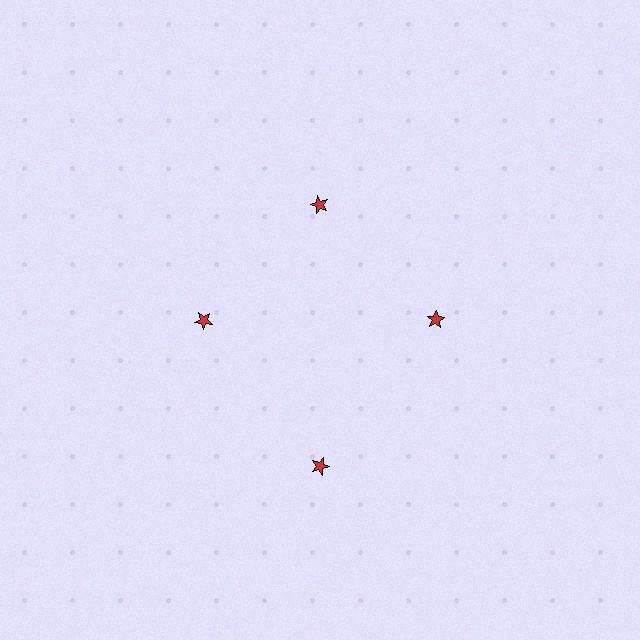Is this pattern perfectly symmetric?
No. The 4 red stars are arranged in a ring, but one element near the 6 o'clock position is pushed outward from the center, breaking the 4-fold rotational symmetry.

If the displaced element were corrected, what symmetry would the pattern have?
It would have 4-fold rotational symmetry — the pattern would map onto itself every 90 degrees.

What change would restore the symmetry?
The symmetry would be restored by moving it inward, back onto the ring so that all 4 stars sit at equal angles and equal distance from the center.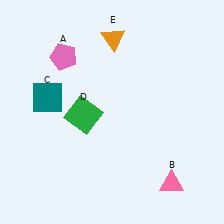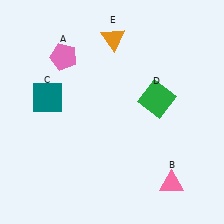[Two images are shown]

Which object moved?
The green square (D) moved right.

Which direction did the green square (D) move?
The green square (D) moved right.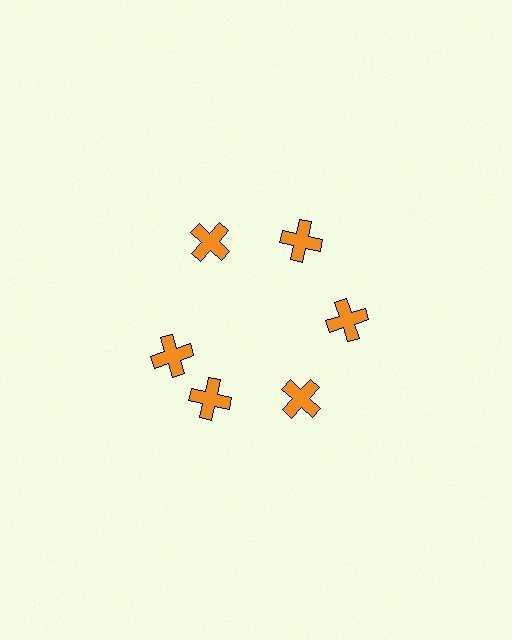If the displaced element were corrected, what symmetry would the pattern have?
It would have 6-fold rotational symmetry — the pattern would map onto itself every 60 degrees.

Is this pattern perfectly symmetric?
No. The 6 orange crosses are arranged in a ring, but one element near the 9 o'clock position is rotated out of alignment along the ring, breaking the 6-fold rotational symmetry.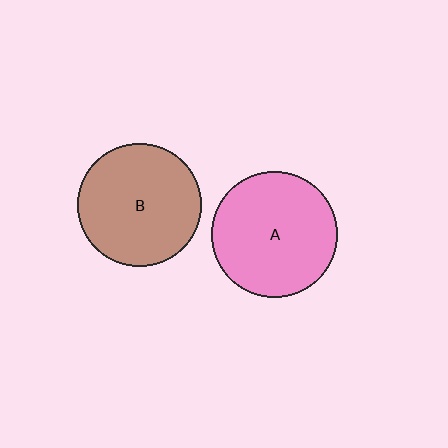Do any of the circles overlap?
No, none of the circles overlap.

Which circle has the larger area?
Circle A (pink).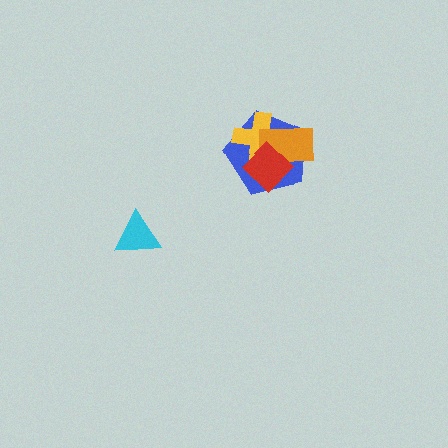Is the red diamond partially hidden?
No, no other shape covers it.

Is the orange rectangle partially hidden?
Yes, it is partially covered by another shape.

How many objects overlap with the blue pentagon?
3 objects overlap with the blue pentagon.